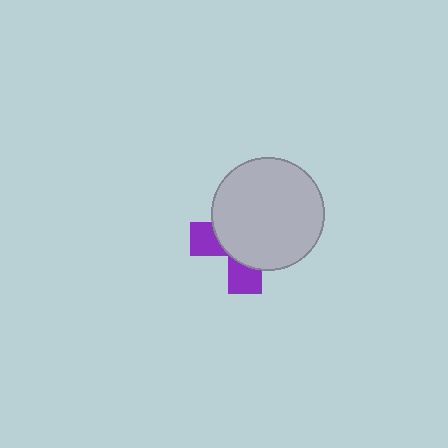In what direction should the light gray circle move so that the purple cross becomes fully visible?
The light gray circle should move toward the upper-right. That is the shortest direction to clear the overlap and leave the purple cross fully visible.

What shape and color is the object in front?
The object in front is a light gray circle.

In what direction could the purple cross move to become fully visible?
The purple cross could move toward the lower-left. That would shift it out from behind the light gray circle entirely.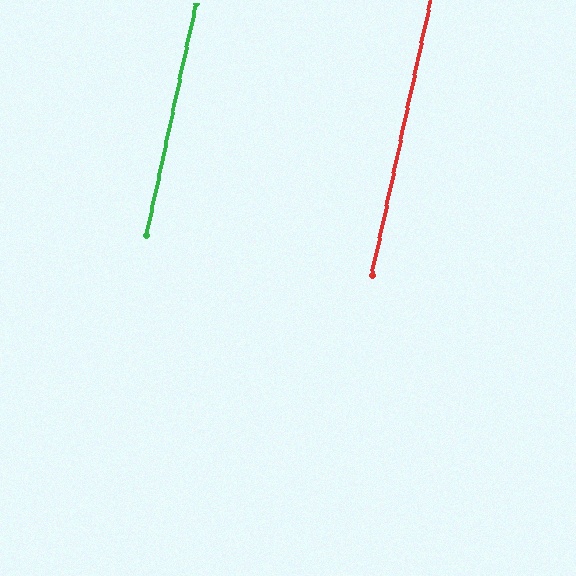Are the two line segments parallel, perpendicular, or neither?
Parallel — their directions differ by only 0.2°.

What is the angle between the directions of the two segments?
Approximately 0 degrees.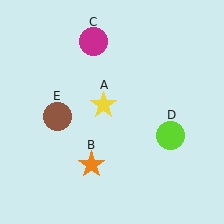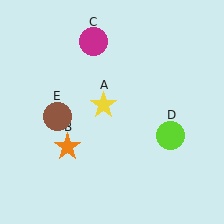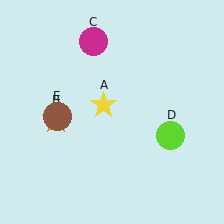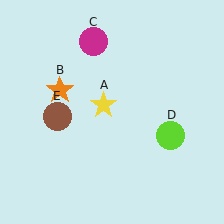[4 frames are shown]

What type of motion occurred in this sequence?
The orange star (object B) rotated clockwise around the center of the scene.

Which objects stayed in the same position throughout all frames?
Yellow star (object A) and magenta circle (object C) and lime circle (object D) and brown circle (object E) remained stationary.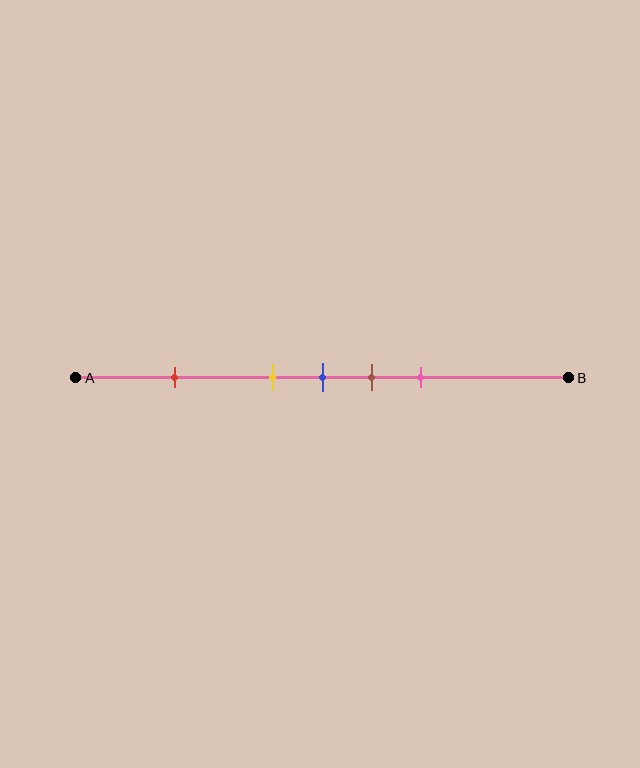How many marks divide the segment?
There are 5 marks dividing the segment.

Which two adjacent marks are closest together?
The yellow and blue marks are the closest adjacent pair.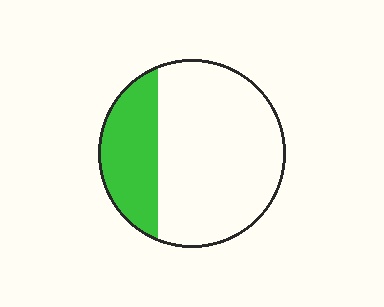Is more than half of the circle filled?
No.